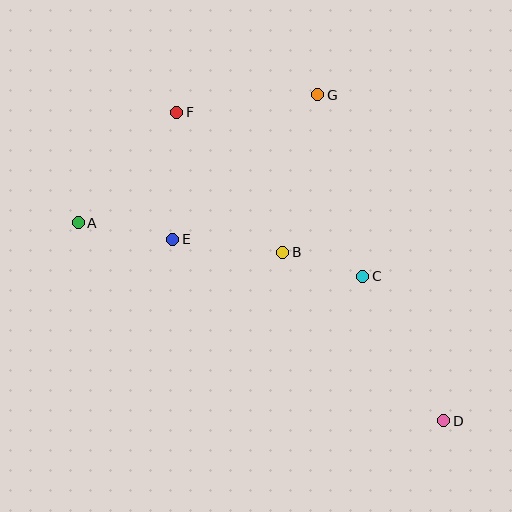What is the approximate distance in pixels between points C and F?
The distance between C and F is approximately 248 pixels.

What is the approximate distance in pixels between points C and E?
The distance between C and E is approximately 194 pixels.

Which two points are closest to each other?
Points B and C are closest to each other.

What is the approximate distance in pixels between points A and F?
The distance between A and F is approximately 148 pixels.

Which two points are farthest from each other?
Points A and D are farthest from each other.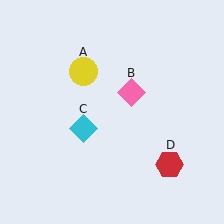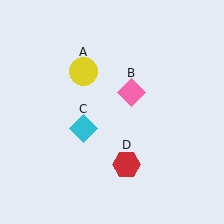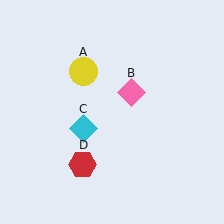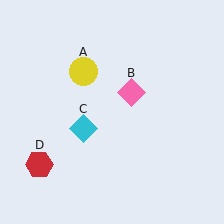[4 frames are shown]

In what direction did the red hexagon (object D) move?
The red hexagon (object D) moved left.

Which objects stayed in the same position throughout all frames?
Yellow circle (object A) and pink diamond (object B) and cyan diamond (object C) remained stationary.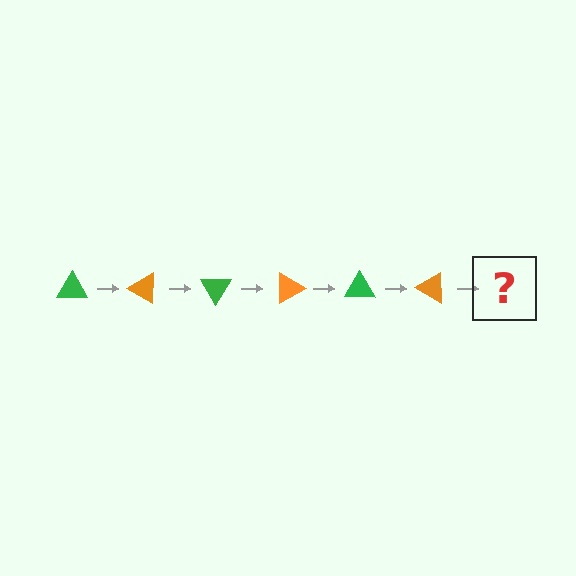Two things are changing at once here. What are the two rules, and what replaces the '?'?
The two rules are that it rotates 30 degrees each step and the color cycles through green and orange. The '?' should be a green triangle, rotated 180 degrees from the start.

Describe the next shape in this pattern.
It should be a green triangle, rotated 180 degrees from the start.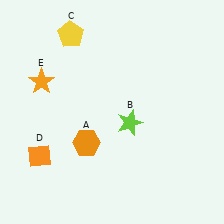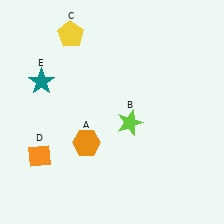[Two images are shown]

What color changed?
The star (E) changed from orange in Image 1 to teal in Image 2.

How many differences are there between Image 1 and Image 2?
There is 1 difference between the two images.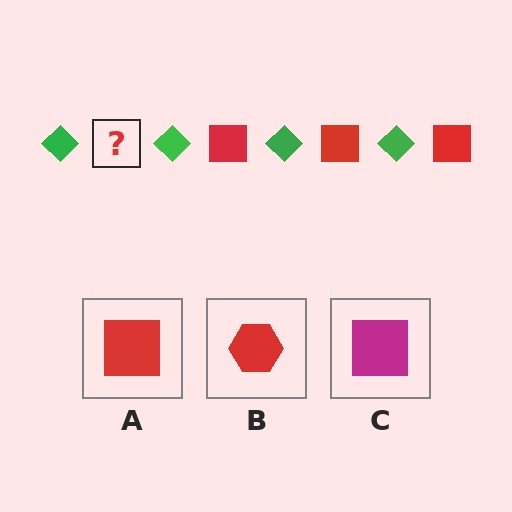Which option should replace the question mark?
Option A.